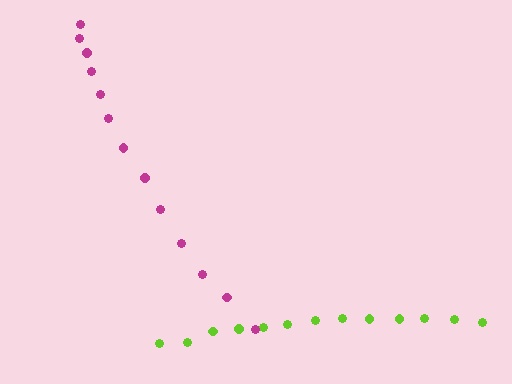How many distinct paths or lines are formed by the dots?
There are 2 distinct paths.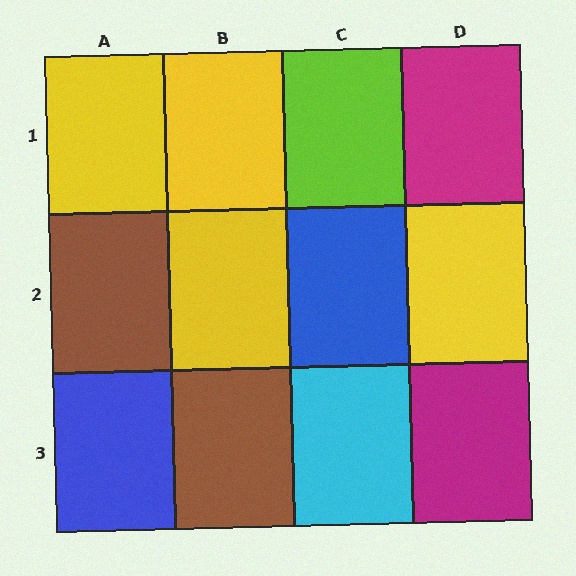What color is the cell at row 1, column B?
Yellow.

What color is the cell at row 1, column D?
Magenta.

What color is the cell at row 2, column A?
Brown.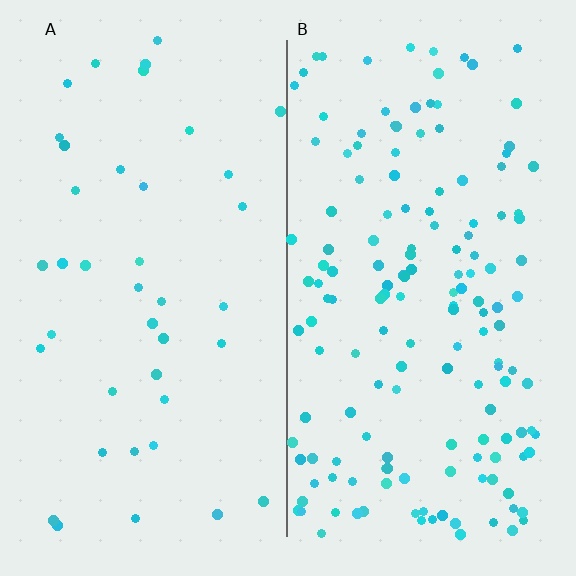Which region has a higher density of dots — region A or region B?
B (the right).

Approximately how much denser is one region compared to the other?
Approximately 3.9× — region B over region A.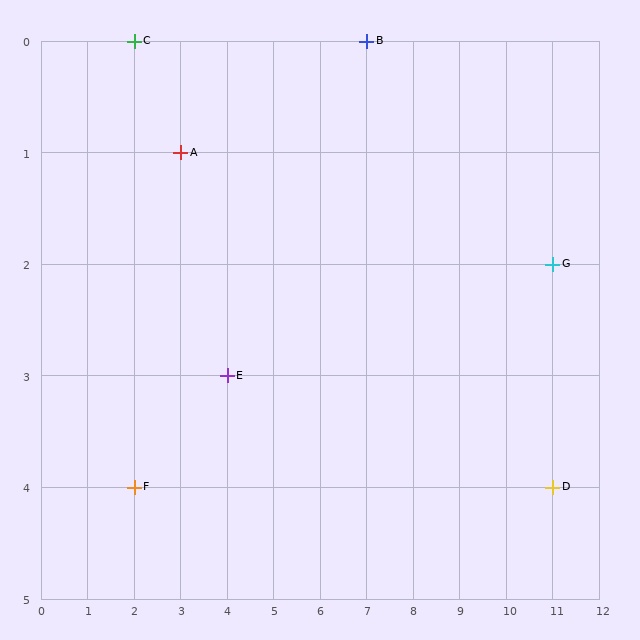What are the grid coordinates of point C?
Point C is at grid coordinates (2, 0).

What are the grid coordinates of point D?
Point D is at grid coordinates (11, 4).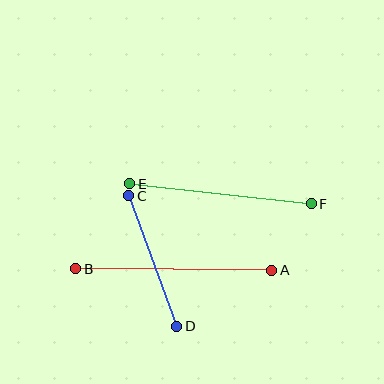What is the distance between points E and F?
The distance is approximately 183 pixels.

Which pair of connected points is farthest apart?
Points A and B are farthest apart.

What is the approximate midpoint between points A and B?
The midpoint is at approximately (174, 269) pixels.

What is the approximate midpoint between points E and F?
The midpoint is at approximately (220, 194) pixels.